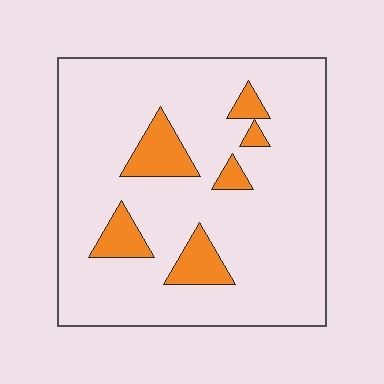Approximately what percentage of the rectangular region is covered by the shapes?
Approximately 15%.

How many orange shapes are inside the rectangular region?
6.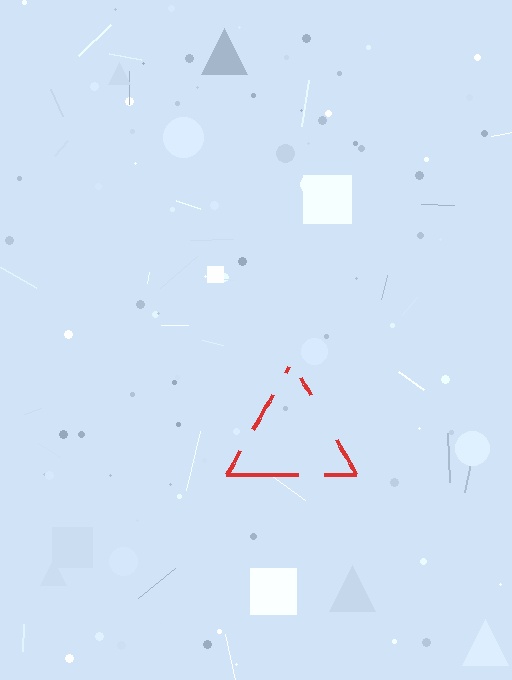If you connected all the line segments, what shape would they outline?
They would outline a triangle.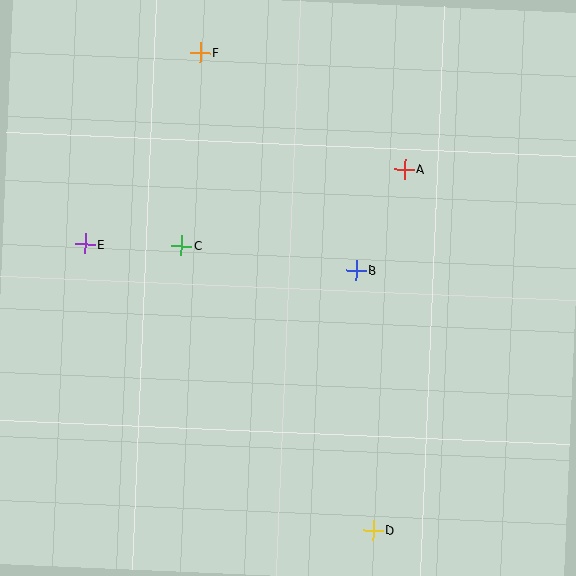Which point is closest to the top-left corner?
Point F is closest to the top-left corner.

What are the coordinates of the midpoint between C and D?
The midpoint between C and D is at (277, 388).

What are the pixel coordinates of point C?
Point C is at (181, 246).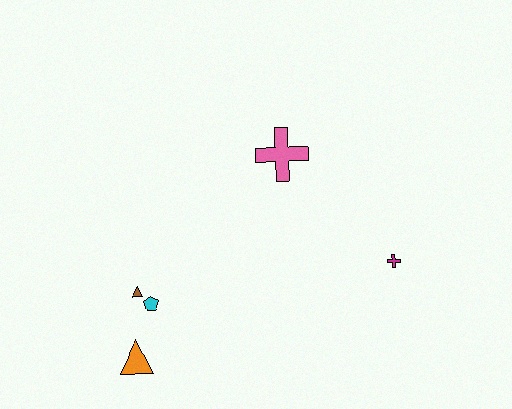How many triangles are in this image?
There are 2 triangles.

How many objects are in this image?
There are 5 objects.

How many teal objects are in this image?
There are no teal objects.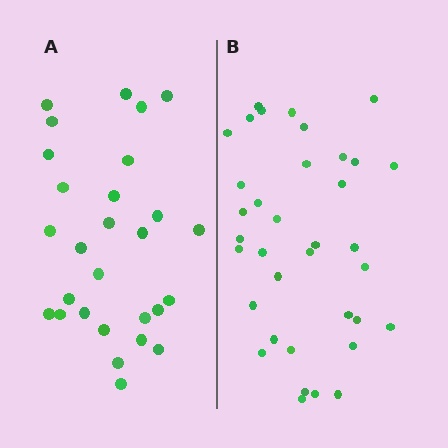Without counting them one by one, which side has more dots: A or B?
Region B (the right region) has more dots.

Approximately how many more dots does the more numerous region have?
Region B has roughly 8 or so more dots than region A.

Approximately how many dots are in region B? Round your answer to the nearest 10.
About 40 dots. (The exact count is 36, which rounds to 40.)